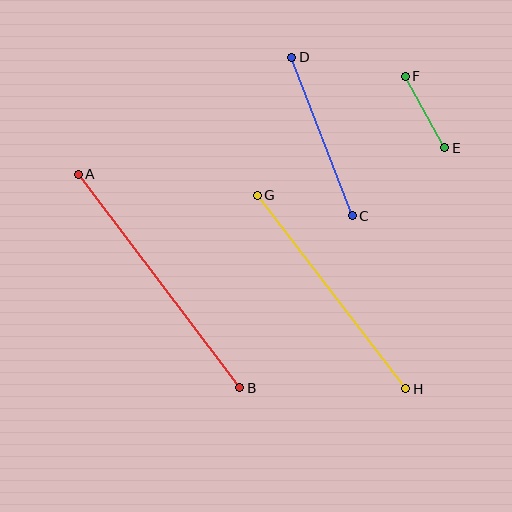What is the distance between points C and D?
The distance is approximately 170 pixels.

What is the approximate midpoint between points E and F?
The midpoint is at approximately (425, 112) pixels.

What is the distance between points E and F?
The distance is approximately 82 pixels.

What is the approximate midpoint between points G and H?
The midpoint is at approximately (332, 292) pixels.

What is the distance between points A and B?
The distance is approximately 268 pixels.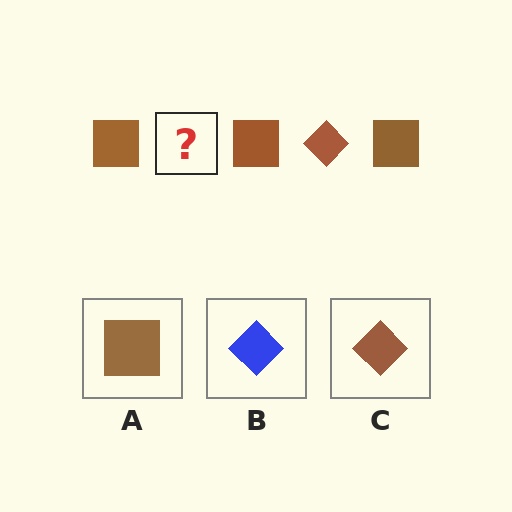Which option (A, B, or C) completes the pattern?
C.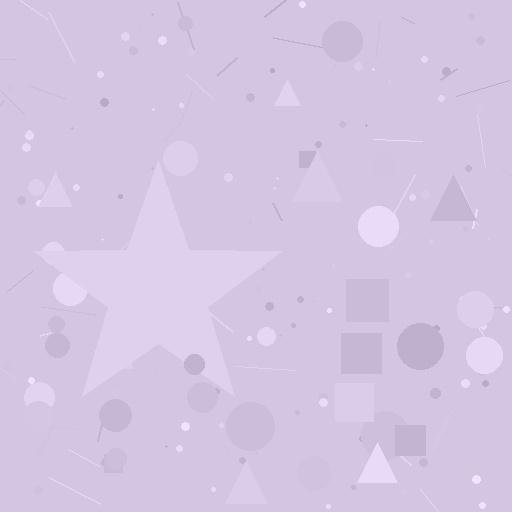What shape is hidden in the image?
A star is hidden in the image.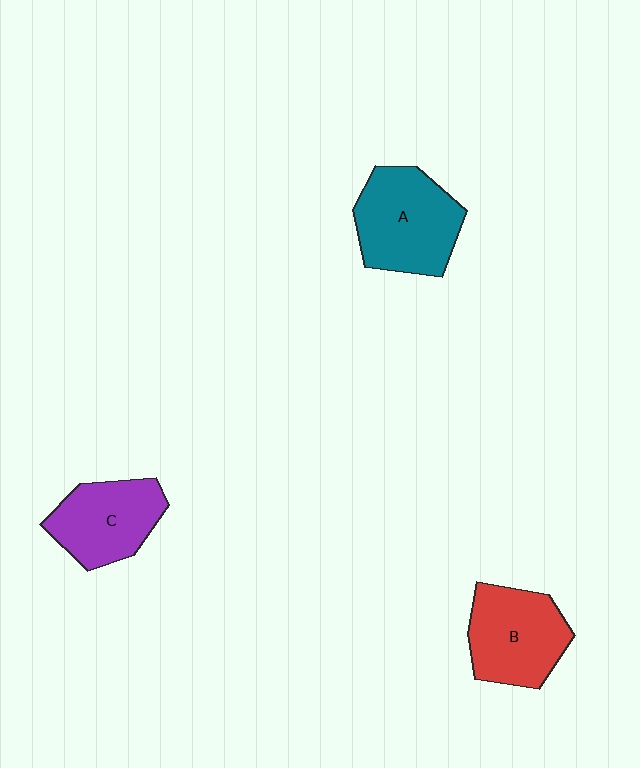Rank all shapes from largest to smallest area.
From largest to smallest: A (teal), B (red), C (purple).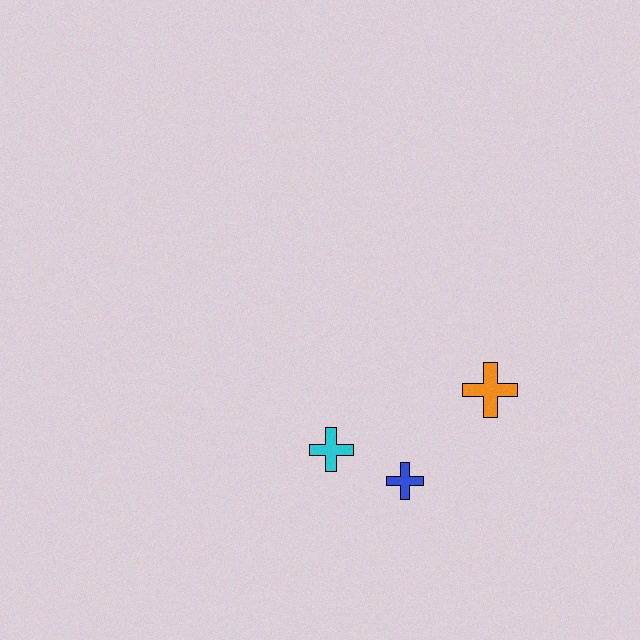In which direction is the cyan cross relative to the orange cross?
The cyan cross is to the left of the orange cross.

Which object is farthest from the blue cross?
The orange cross is farthest from the blue cross.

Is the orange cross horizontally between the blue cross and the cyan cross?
No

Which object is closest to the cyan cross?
The blue cross is closest to the cyan cross.